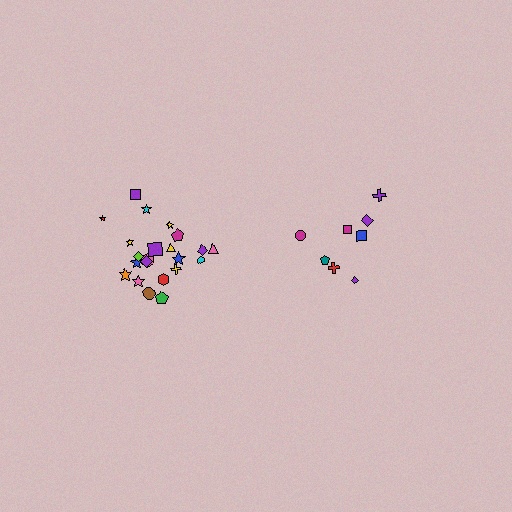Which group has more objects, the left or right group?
The left group.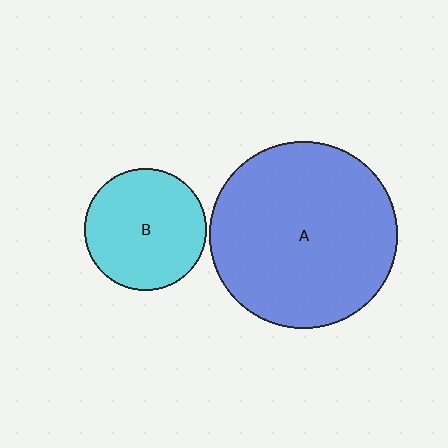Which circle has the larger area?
Circle A (blue).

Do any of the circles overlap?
No, none of the circles overlap.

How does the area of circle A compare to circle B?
Approximately 2.4 times.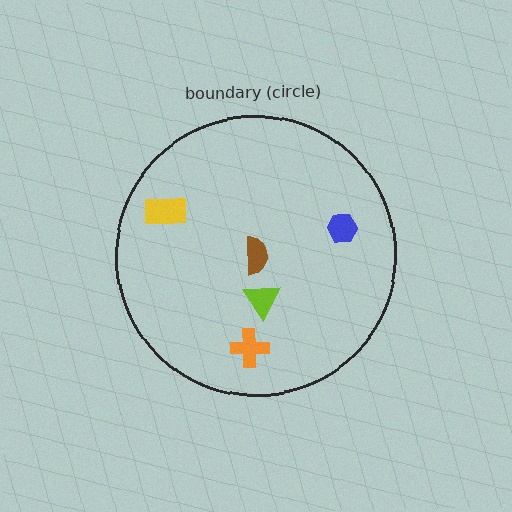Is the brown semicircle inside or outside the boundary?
Inside.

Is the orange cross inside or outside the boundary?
Inside.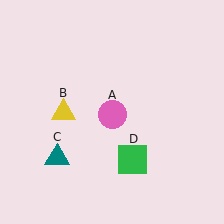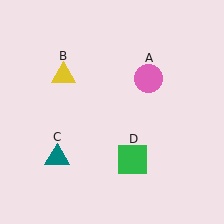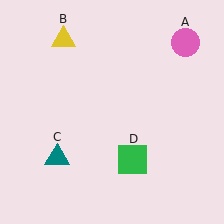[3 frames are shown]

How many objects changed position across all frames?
2 objects changed position: pink circle (object A), yellow triangle (object B).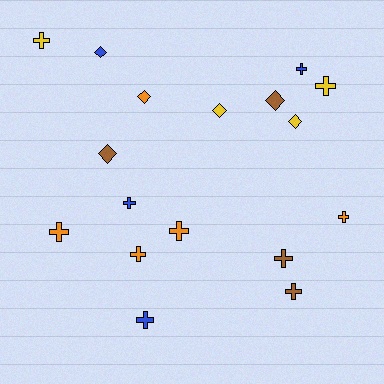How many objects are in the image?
There are 17 objects.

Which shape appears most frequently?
Cross, with 11 objects.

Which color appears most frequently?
Orange, with 5 objects.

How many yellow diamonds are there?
There are 2 yellow diamonds.